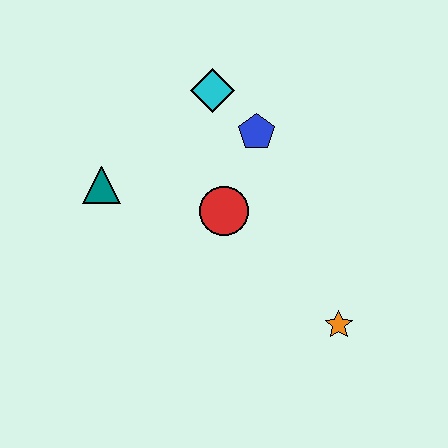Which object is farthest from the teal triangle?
The orange star is farthest from the teal triangle.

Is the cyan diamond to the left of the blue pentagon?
Yes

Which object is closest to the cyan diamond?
The blue pentagon is closest to the cyan diamond.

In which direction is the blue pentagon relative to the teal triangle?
The blue pentagon is to the right of the teal triangle.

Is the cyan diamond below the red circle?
No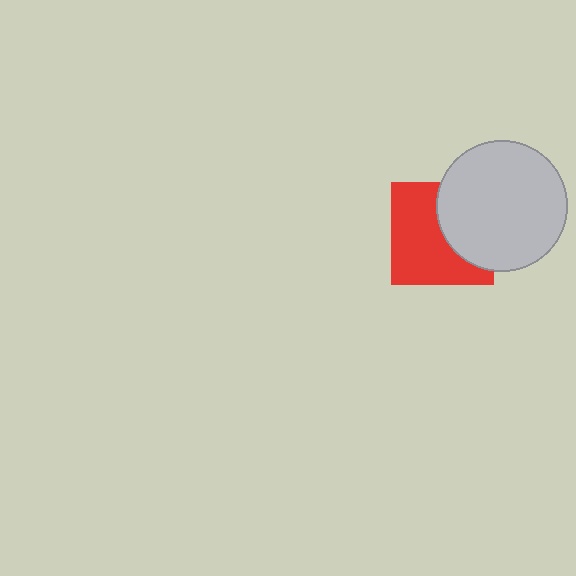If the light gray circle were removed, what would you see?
You would see the complete red square.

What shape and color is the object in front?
The object in front is a light gray circle.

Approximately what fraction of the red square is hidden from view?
Roughly 40% of the red square is hidden behind the light gray circle.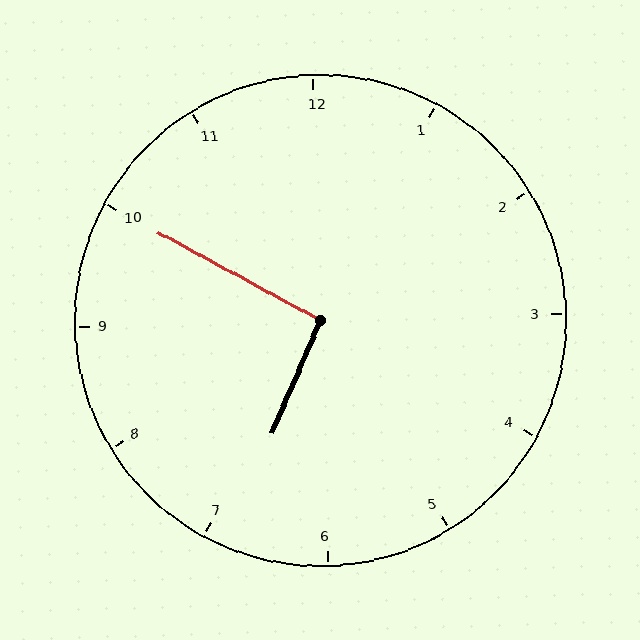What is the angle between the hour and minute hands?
Approximately 95 degrees.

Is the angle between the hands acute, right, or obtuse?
It is right.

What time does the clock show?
6:50.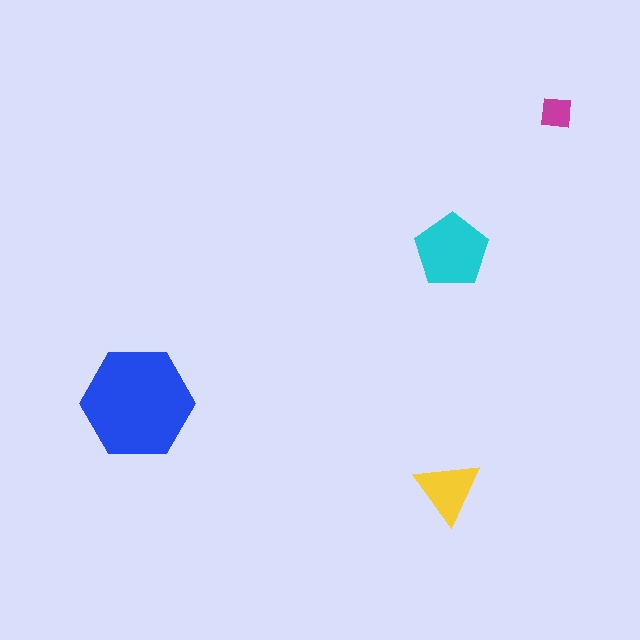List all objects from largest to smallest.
The blue hexagon, the cyan pentagon, the yellow triangle, the magenta square.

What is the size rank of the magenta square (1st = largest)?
4th.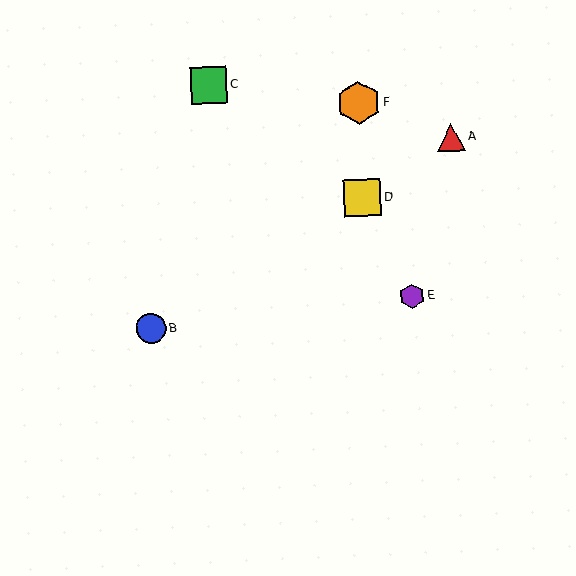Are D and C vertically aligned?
No, D is at x≈363 and C is at x≈209.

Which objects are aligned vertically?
Objects D, F are aligned vertically.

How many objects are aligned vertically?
2 objects (D, F) are aligned vertically.